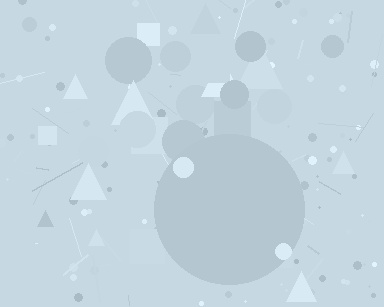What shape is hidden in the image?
A circle is hidden in the image.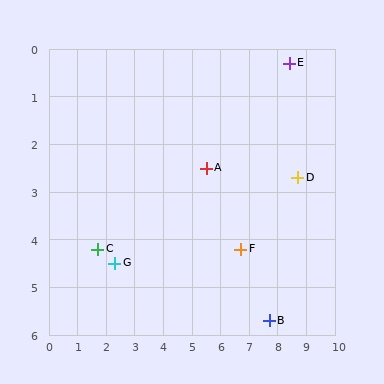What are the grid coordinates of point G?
Point G is at approximately (2.3, 4.5).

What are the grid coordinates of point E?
Point E is at approximately (8.4, 0.3).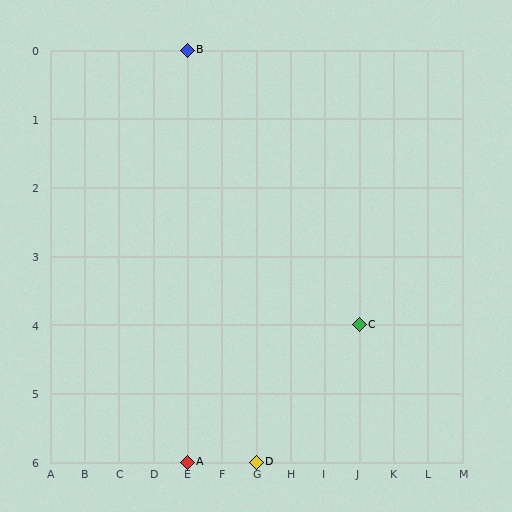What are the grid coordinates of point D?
Point D is at grid coordinates (G, 6).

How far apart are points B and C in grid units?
Points B and C are 5 columns and 4 rows apart (about 6.4 grid units diagonally).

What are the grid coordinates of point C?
Point C is at grid coordinates (J, 4).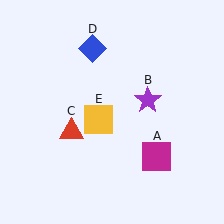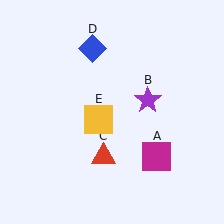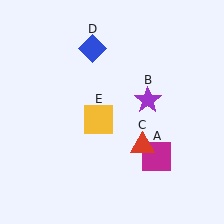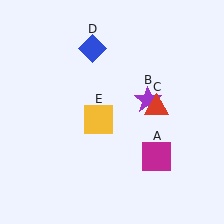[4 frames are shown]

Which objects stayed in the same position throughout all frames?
Magenta square (object A) and purple star (object B) and blue diamond (object D) and yellow square (object E) remained stationary.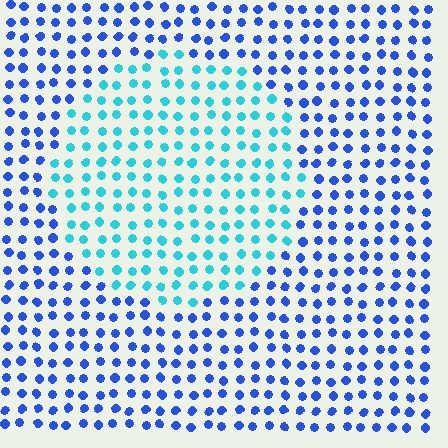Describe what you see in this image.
The image is filled with small blue elements in a uniform arrangement. A circle-shaped region is visible where the elements are tinted to a slightly different hue, forming a subtle color boundary.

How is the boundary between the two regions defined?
The boundary is defined purely by a slight shift in hue (about 43 degrees). Spacing, size, and orientation are identical on both sides.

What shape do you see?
I see a circle.